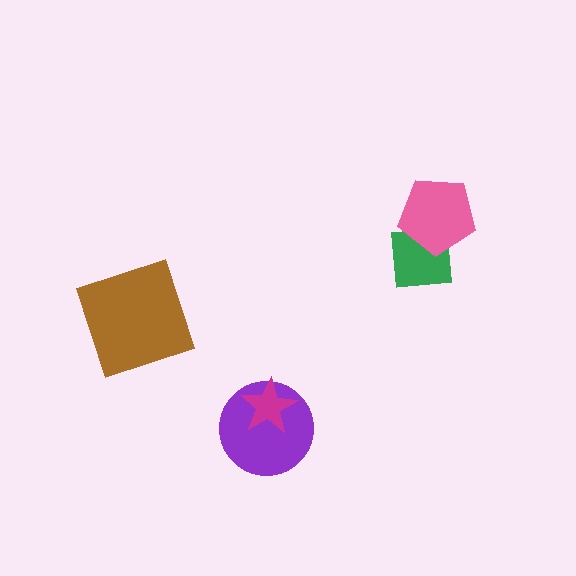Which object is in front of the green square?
The pink pentagon is in front of the green square.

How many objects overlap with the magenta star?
1 object overlaps with the magenta star.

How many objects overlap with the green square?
1 object overlaps with the green square.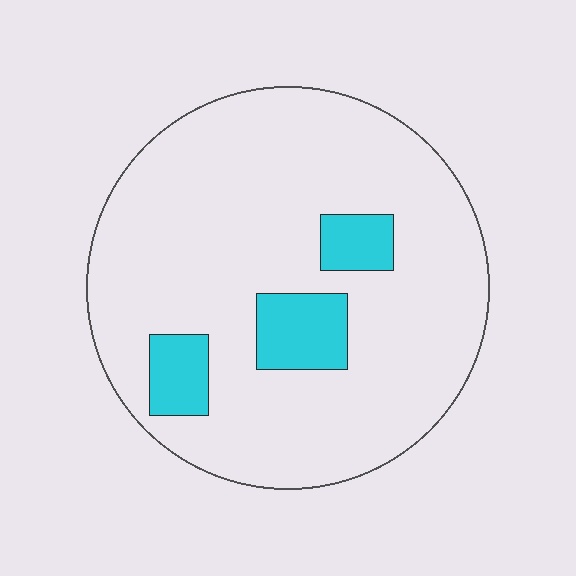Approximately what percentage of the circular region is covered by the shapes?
Approximately 15%.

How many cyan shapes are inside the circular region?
3.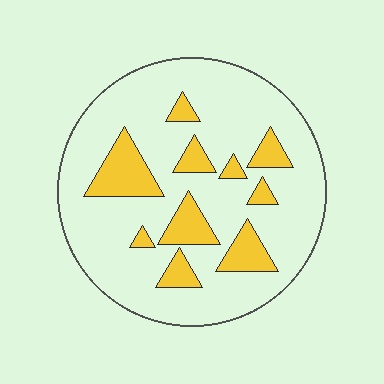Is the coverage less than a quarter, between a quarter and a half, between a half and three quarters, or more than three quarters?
Less than a quarter.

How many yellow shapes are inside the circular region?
10.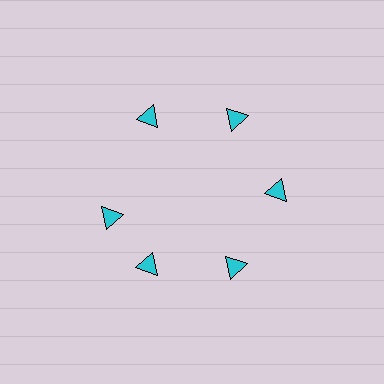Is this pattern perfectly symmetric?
No. The 6 cyan triangles are arranged in a ring, but one element near the 9 o'clock position is rotated out of alignment along the ring, breaking the 6-fold rotational symmetry.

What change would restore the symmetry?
The symmetry would be restored by rotating it back into even spacing with its neighbors so that all 6 triangles sit at equal angles and equal distance from the center.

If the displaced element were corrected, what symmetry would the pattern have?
It would have 6-fold rotational symmetry — the pattern would map onto itself every 60 degrees.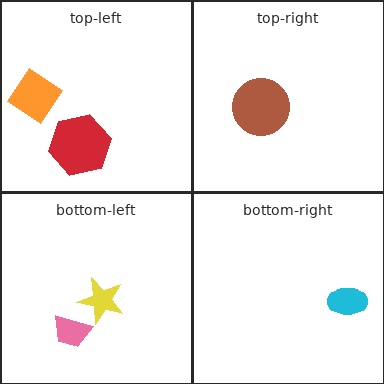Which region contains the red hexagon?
The top-left region.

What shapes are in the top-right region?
The brown circle.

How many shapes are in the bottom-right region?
1.